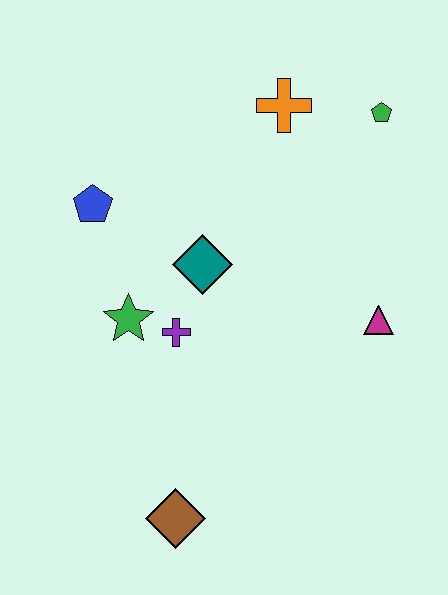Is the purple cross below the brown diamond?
No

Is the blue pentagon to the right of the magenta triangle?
No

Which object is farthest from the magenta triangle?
The blue pentagon is farthest from the magenta triangle.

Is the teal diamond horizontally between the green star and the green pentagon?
Yes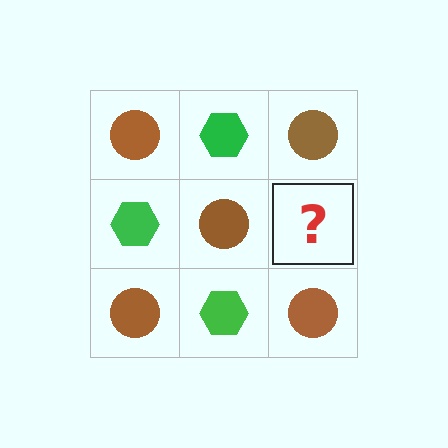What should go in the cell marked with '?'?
The missing cell should contain a green hexagon.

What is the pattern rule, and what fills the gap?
The rule is that it alternates brown circle and green hexagon in a checkerboard pattern. The gap should be filled with a green hexagon.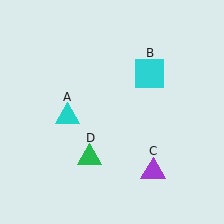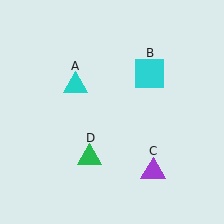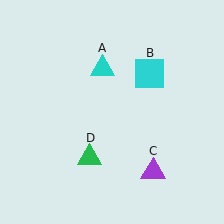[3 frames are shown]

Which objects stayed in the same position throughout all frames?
Cyan square (object B) and purple triangle (object C) and green triangle (object D) remained stationary.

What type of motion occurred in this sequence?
The cyan triangle (object A) rotated clockwise around the center of the scene.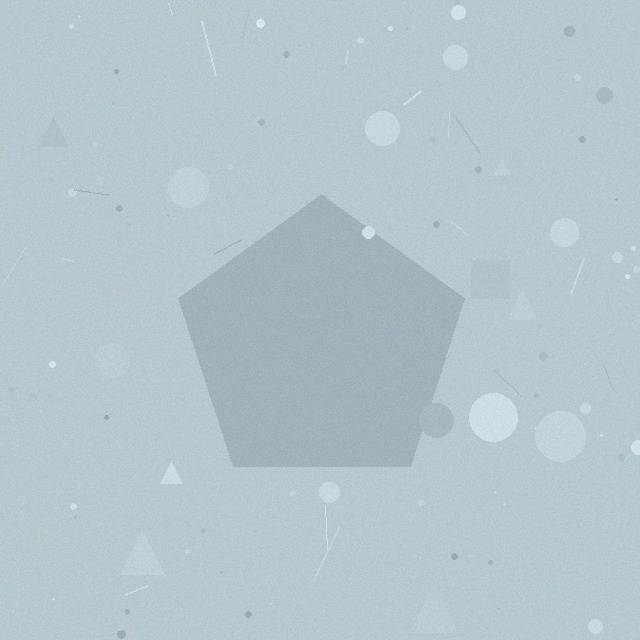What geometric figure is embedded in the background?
A pentagon is embedded in the background.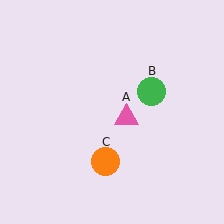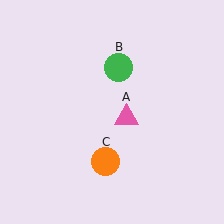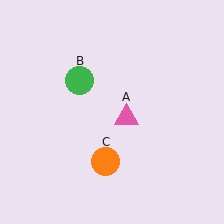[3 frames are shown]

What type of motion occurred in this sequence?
The green circle (object B) rotated counterclockwise around the center of the scene.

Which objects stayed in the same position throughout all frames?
Pink triangle (object A) and orange circle (object C) remained stationary.